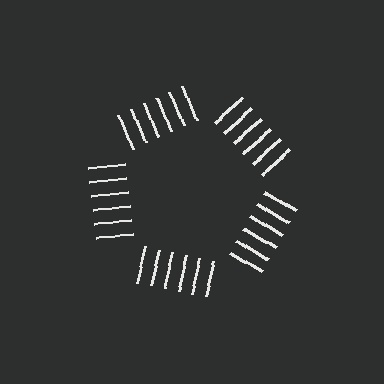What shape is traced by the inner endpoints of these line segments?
An illusory pentagon — the line segments terminate on its edges but no continuous stroke is drawn.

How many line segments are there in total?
30 — 6 along each of the 5 edges.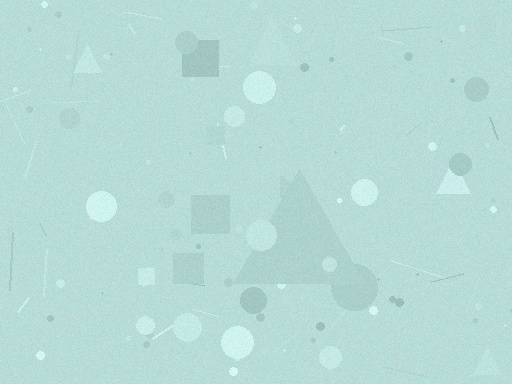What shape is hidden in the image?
A triangle is hidden in the image.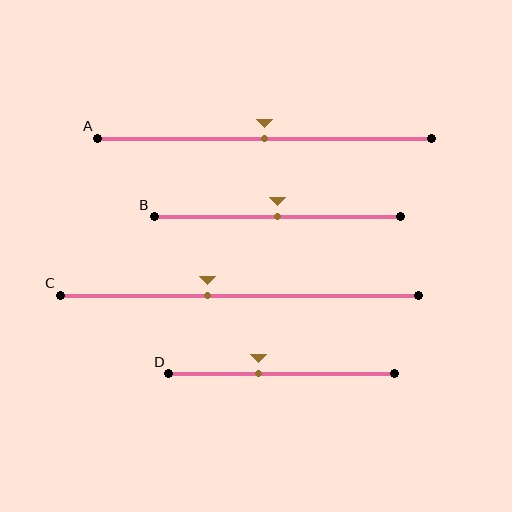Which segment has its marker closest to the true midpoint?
Segment A has its marker closest to the true midpoint.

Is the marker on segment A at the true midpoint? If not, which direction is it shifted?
Yes, the marker on segment A is at the true midpoint.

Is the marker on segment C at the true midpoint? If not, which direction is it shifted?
No, the marker on segment C is shifted to the left by about 9% of the segment length.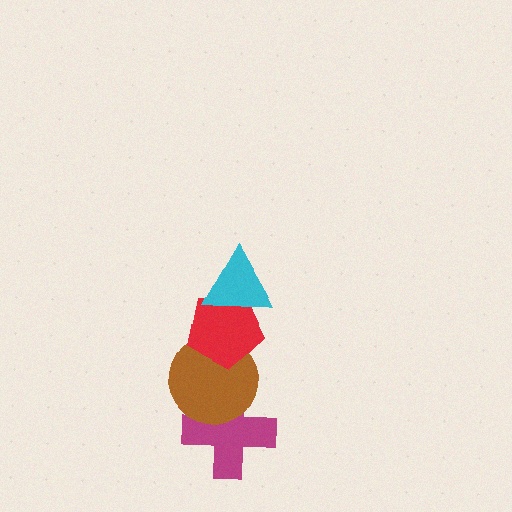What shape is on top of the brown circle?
The red pentagon is on top of the brown circle.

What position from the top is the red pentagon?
The red pentagon is 2nd from the top.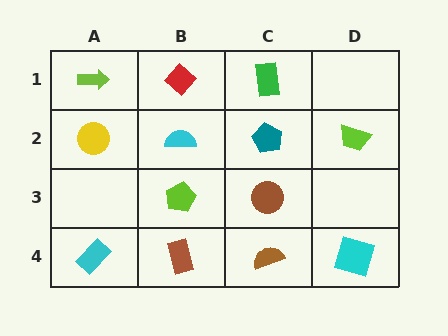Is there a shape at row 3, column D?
No, that cell is empty.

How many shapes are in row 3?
2 shapes.